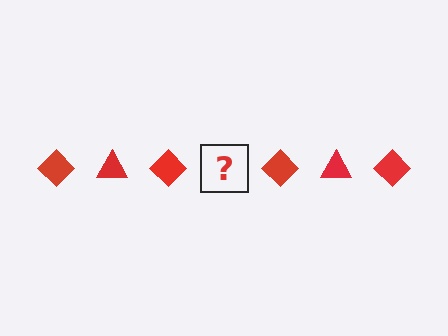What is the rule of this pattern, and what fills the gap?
The rule is that the pattern cycles through diamond, triangle shapes in red. The gap should be filled with a red triangle.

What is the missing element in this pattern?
The missing element is a red triangle.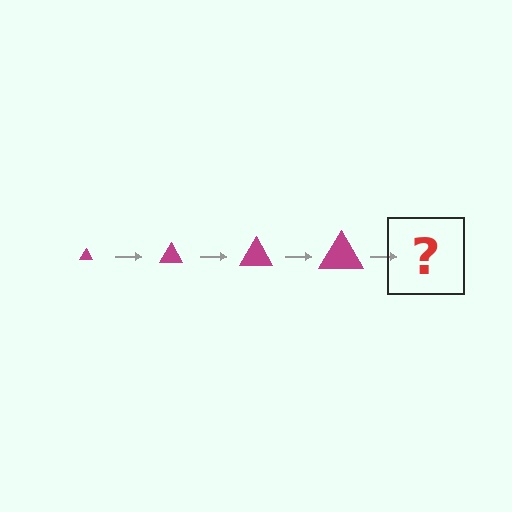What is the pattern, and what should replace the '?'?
The pattern is that the triangle gets progressively larger each step. The '?' should be a magenta triangle, larger than the previous one.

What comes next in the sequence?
The next element should be a magenta triangle, larger than the previous one.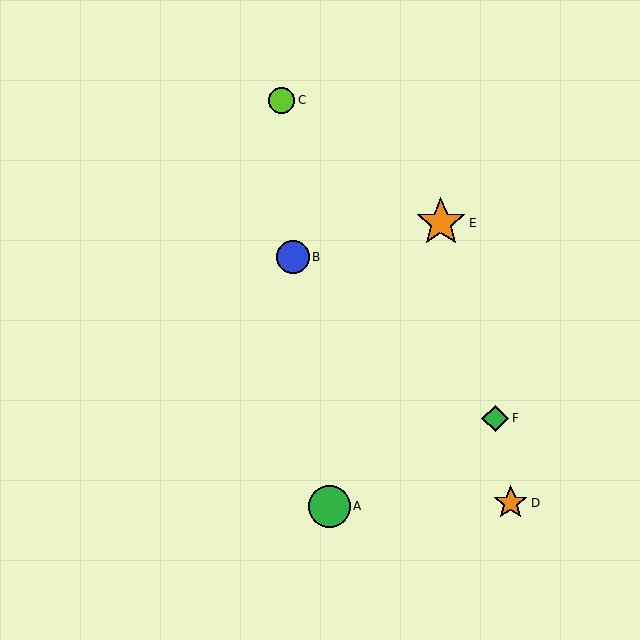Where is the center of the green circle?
The center of the green circle is at (329, 506).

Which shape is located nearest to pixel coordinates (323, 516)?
The green circle (labeled A) at (329, 506) is nearest to that location.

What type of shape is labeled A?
Shape A is a green circle.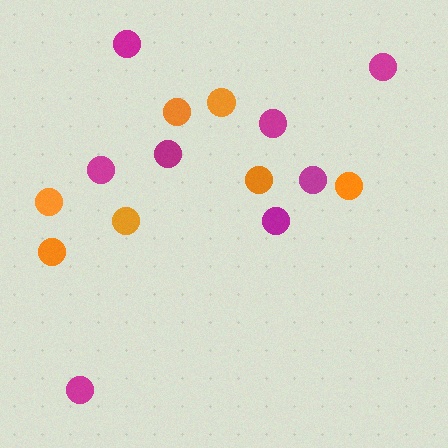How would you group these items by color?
There are 2 groups: one group of orange circles (7) and one group of magenta circles (8).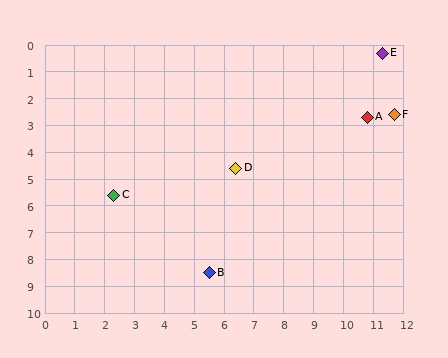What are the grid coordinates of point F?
Point F is at approximately (11.7, 2.6).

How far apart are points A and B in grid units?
Points A and B are about 7.9 grid units apart.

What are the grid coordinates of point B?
Point B is at approximately (5.5, 8.5).